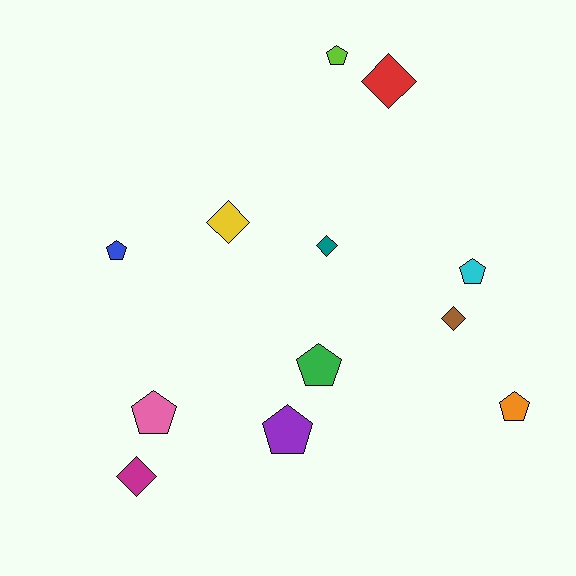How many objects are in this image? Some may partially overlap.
There are 12 objects.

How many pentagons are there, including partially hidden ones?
There are 7 pentagons.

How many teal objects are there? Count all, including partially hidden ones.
There is 1 teal object.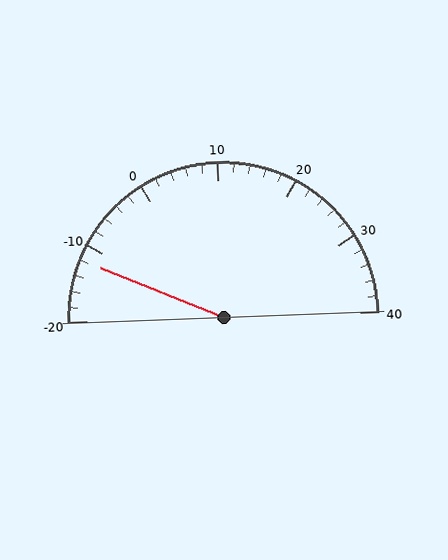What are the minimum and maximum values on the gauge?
The gauge ranges from -20 to 40.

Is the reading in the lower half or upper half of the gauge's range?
The reading is in the lower half of the range (-20 to 40).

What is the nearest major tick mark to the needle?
The nearest major tick mark is -10.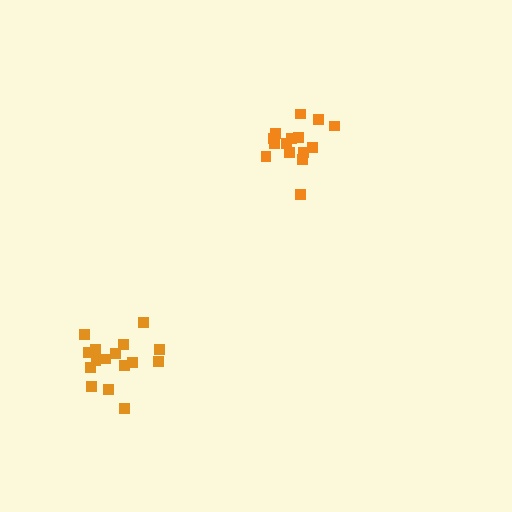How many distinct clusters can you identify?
There are 2 distinct clusters.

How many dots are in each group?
Group 1: 15 dots, Group 2: 16 dots (31 total).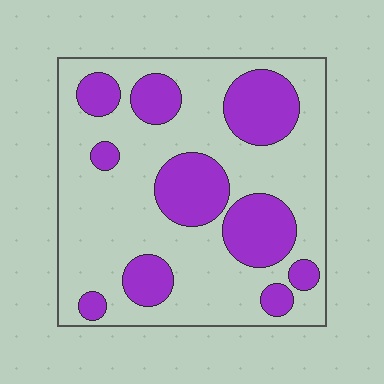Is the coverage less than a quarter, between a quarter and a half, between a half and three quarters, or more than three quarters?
Between a quarter and a half.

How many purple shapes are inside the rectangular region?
10.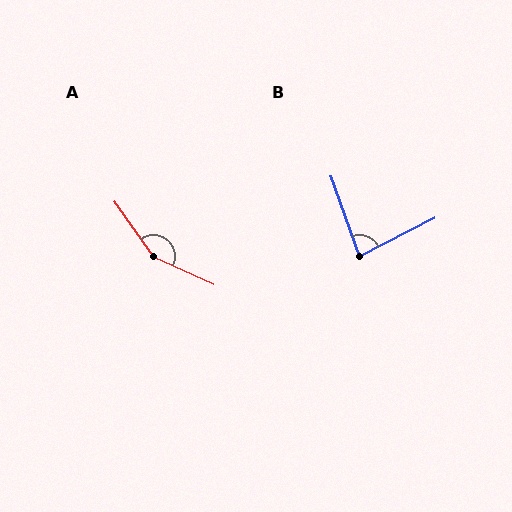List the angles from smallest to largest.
B (83°), A (150°).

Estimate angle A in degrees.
Approximately 150 degrees.